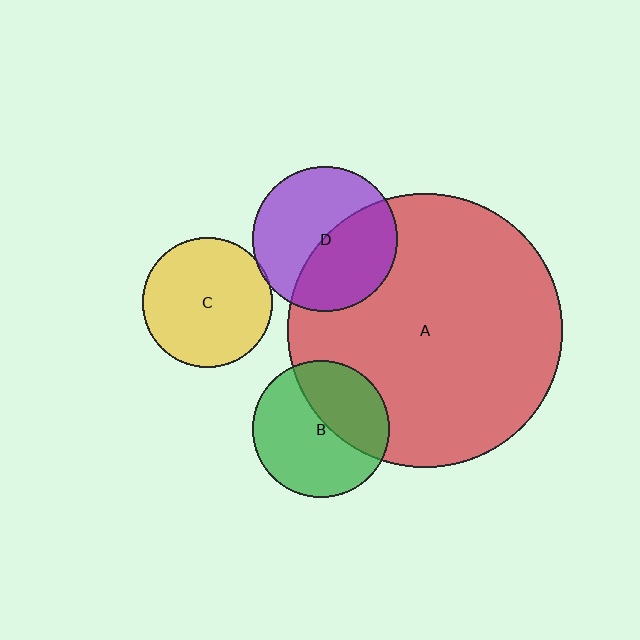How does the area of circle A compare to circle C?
Approximately 4.5 times.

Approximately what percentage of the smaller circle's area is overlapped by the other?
Approximately 5%.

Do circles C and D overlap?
Yes.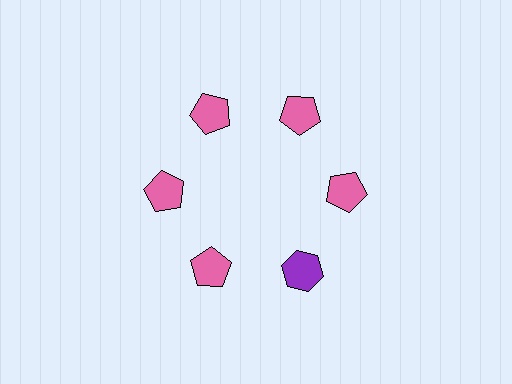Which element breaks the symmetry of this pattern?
The purple hexagon at roughly the 5 o'clock position breaks the symmetry. All other shapes are pink pentagons.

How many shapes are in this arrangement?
There are 6 shapes arranged in a ring pattern.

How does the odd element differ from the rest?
It differs in both color (purple instead of pink) and shape (hexagon instead of pentagon).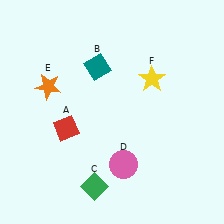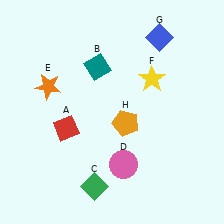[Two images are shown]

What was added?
A blue diamond (G), an orange pentagon (H) were added in Image 2.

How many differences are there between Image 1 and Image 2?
There are 2 differences between the two images.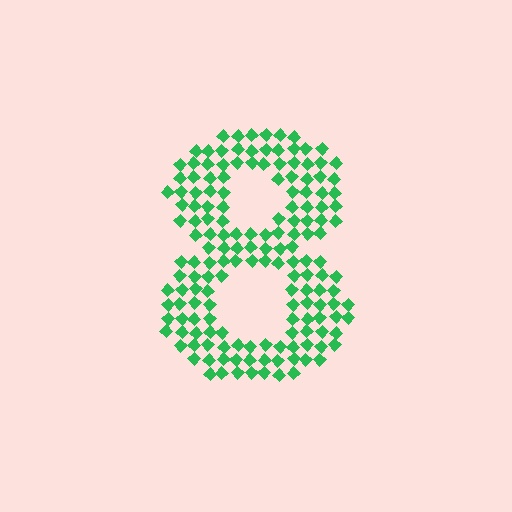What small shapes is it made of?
It is made of small diamonds.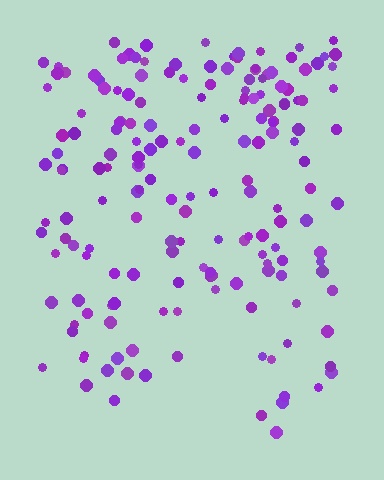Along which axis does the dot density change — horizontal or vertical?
Vertical.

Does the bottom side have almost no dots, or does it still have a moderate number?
Still a moderate number, just noticeably fewer than the top.